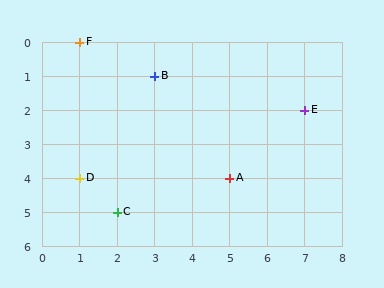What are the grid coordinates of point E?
Point E is at grid coordinates (7, 2).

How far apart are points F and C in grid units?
Points F and C are 1 column and 5 rows apart (about 5.1 grid units diagonally).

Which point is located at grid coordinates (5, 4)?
Point A is at (5, 4).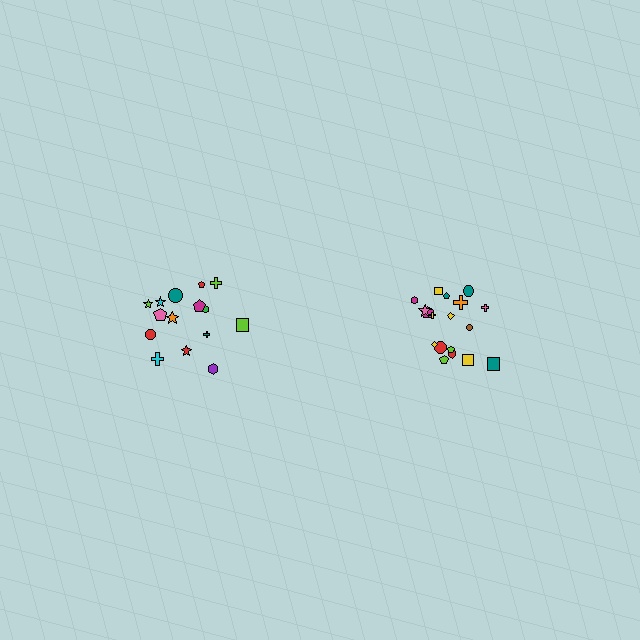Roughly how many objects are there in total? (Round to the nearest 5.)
Roughly 35 objects in total.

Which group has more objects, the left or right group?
The right group.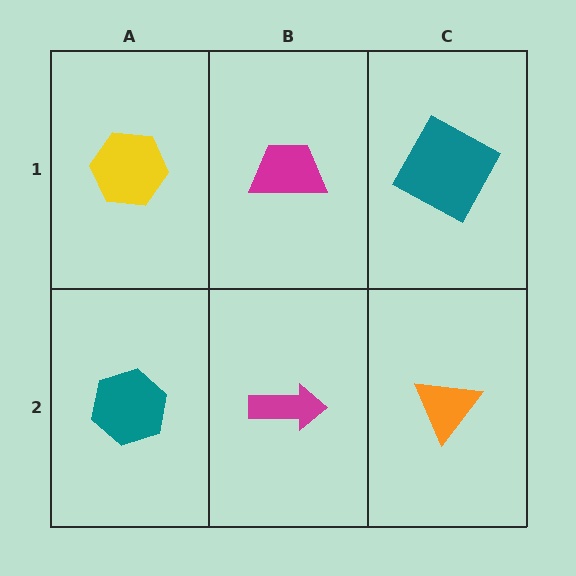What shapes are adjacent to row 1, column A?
A teal hexagon (row 2, column A), a magenta trapezoid (row 1, column B).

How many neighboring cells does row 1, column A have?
2.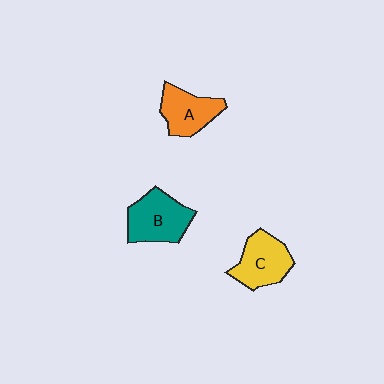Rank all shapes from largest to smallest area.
From largest to smallest: B (teal), C (yellow), A (orange).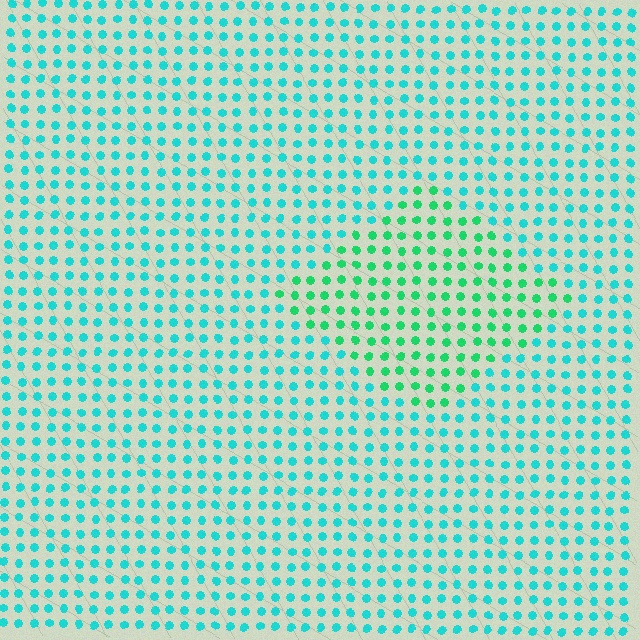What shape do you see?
I see a diamond.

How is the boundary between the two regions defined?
The boundary is defined purely by a slight shift in hue (about 34 degrees). Spacing, size, and orientation are identical on both sides.